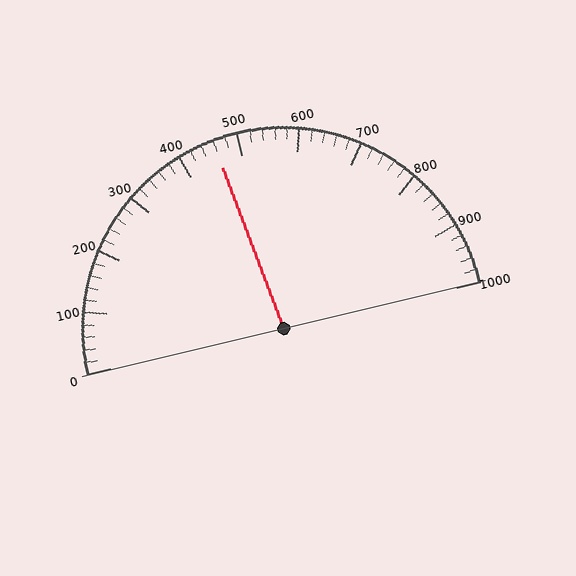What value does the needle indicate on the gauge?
The needle indicates approximately 460.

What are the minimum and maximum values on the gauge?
The gauge ranges from 0 to 1000.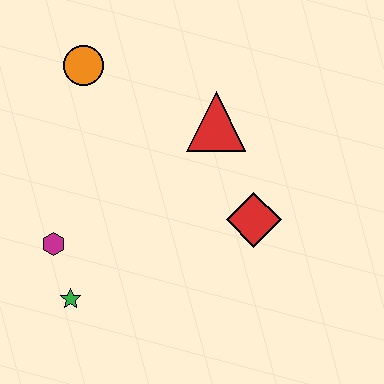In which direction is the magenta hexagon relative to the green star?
The magenta hexagon is above the green star.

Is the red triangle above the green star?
Yes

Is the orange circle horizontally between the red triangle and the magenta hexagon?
Yes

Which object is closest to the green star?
The magenta hexagon is closest to the green star.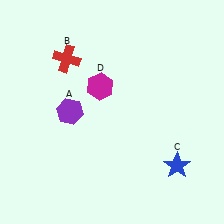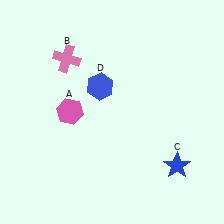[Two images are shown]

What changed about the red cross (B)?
In Image 1, B is red. In Image 2, it changed to pink.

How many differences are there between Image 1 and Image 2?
There are 3 differences between the two images.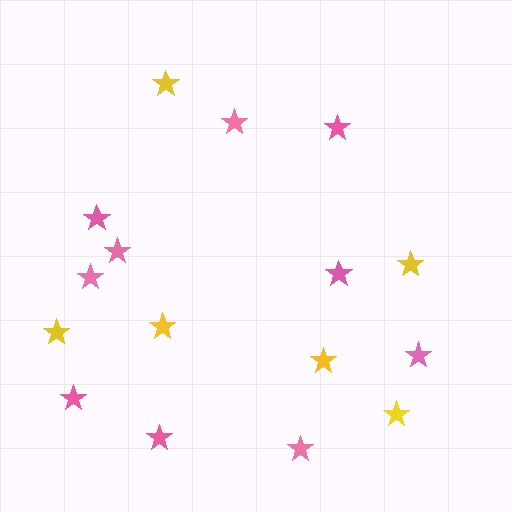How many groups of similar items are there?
There are 2 groups: one group of yellow stars (6) and one group of pink stars (10).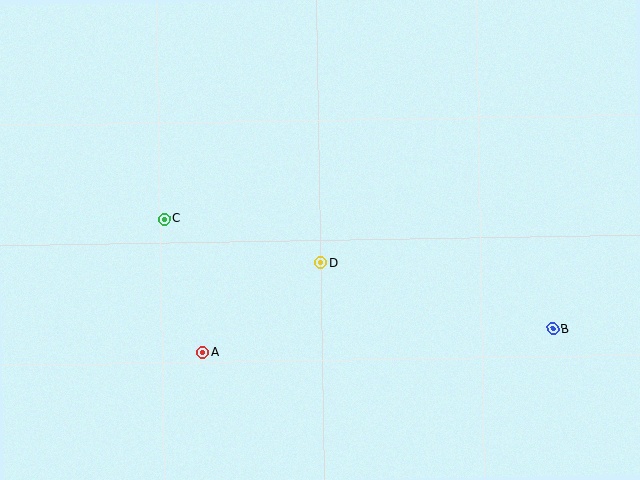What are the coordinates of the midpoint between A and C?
The midpoint between A and C is at (183, 286).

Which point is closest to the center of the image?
Point D at (321, 263) is closest to the center.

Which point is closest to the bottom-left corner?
Point A is closest to the bottom-left corner.